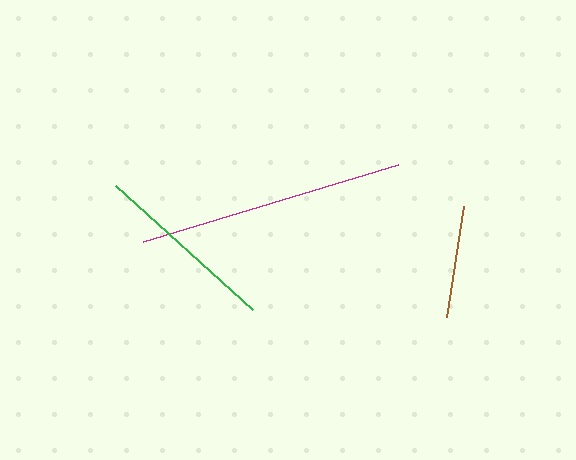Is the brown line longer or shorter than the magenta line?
The magenta line is longer than the brown line.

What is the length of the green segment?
The green segment is approximately 185 pixels long.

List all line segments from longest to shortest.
From longest to shortest: magenta, green, brown.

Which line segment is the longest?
The magenta line is the longest at approximately 267 pixels.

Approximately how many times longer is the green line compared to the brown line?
The green line is approximately 1.6 times the length of the brown line.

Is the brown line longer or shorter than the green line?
The green line is longer than the brown line.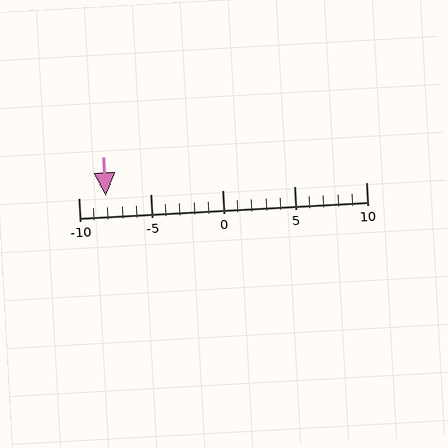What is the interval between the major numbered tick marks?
The major tick marks are spaced 5 units apart.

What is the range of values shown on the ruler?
The ruler shows values from -10 to 10.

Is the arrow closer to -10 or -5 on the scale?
The arrow is closer to -10.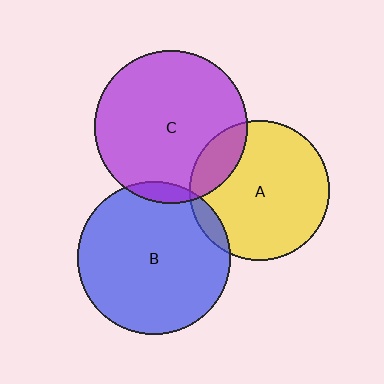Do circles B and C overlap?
Yes.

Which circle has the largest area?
Circle C (purple).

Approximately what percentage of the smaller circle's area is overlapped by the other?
Approximately 5%.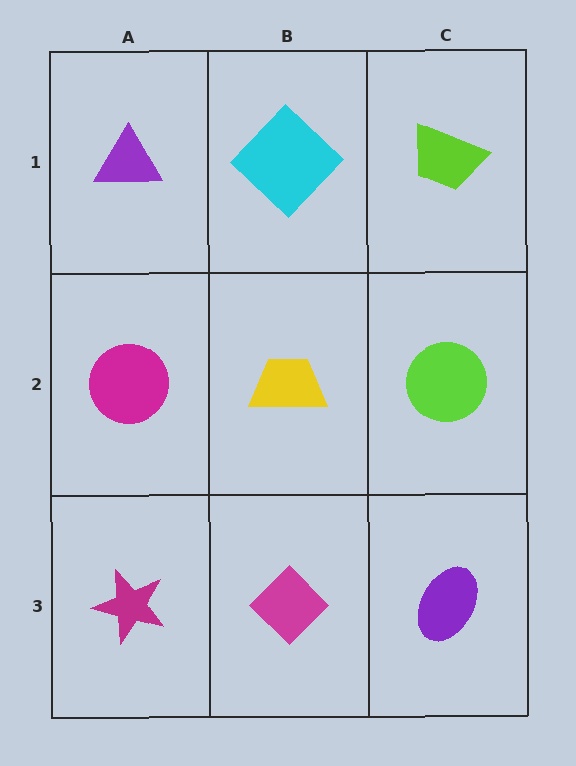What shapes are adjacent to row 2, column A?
A purple triangle (row 1, column A), a magenta star (row 3, column A), a yellow trapezoid (row 2, column B).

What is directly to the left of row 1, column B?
A purple triangle.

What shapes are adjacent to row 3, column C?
A lime circle (row 2, column C), a magenta diamond (row 3, column B).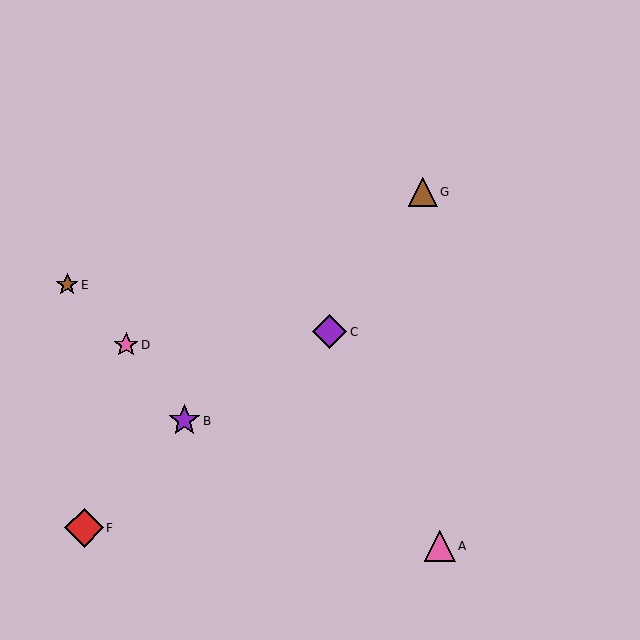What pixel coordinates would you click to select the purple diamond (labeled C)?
Click at (330, 332) to select the purple diamond C.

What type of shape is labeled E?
Shape E is a brown star.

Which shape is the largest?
The red diamond (labeled F) is the largest.